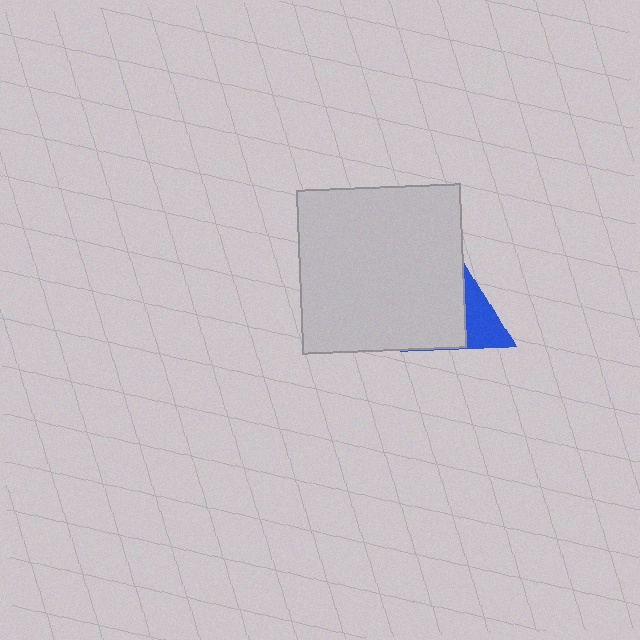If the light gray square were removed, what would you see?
You would see the complete blue triangle.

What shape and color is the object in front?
The object in front is a light gray square.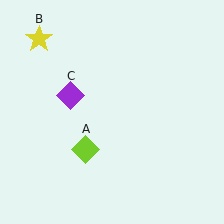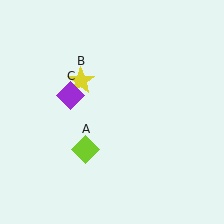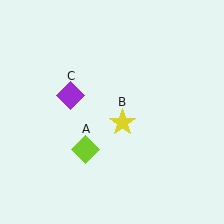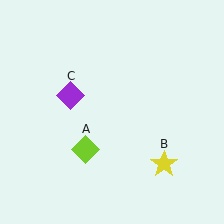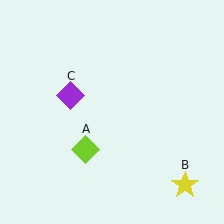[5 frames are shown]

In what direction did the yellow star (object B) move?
The yellow star (object B) moved down and to the right.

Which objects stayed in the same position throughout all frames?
Lime diamond (object A) and purple diamond (object C) remained stationary.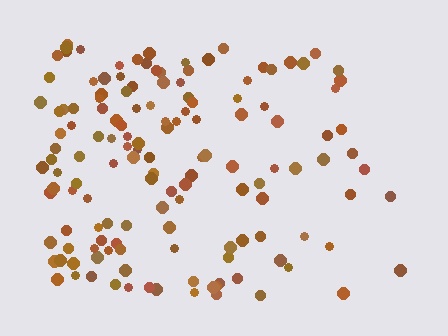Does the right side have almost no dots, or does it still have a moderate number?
Still a moderate number, just noticeably fewer than the left.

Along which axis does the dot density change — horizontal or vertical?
Horizontal.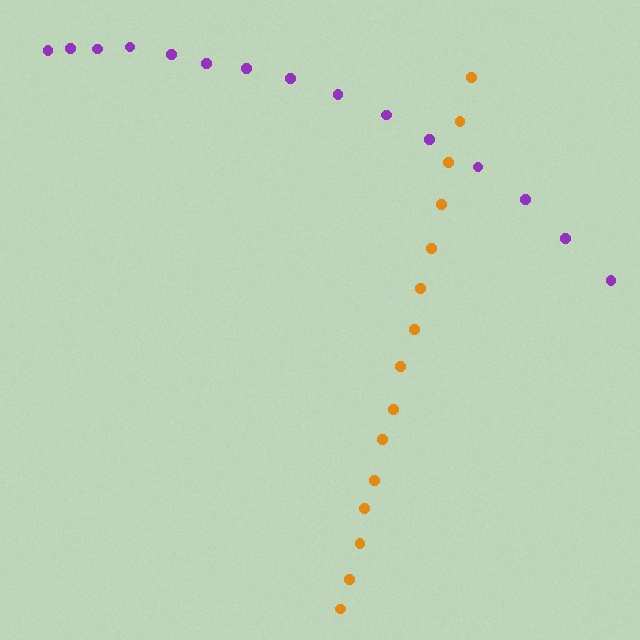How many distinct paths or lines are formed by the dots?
There are 2 distinct paths.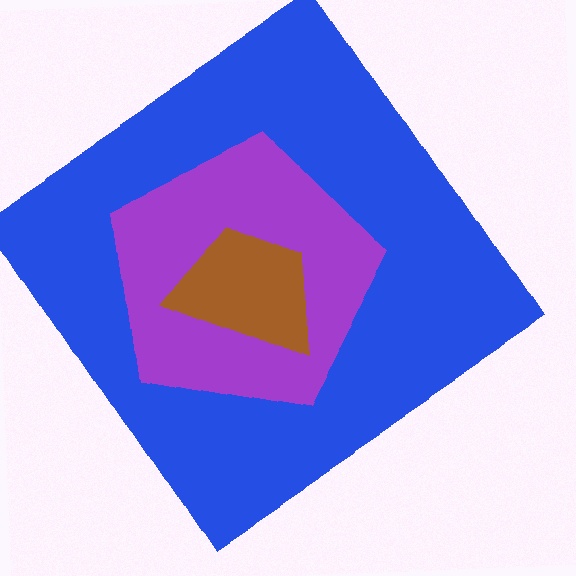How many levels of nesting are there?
3.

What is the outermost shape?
The blue diamond.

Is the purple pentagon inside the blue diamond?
Yes.